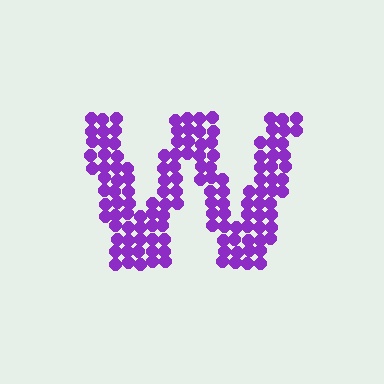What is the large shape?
The large shape is the letter W.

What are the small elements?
The small elements are circles.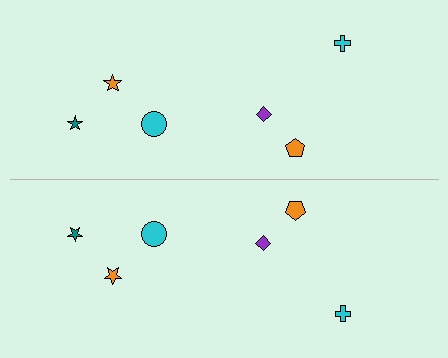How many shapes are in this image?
There are 12 shapes in this image.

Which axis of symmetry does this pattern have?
The pattern has a horizontal axis of symmetry running through the center of the image.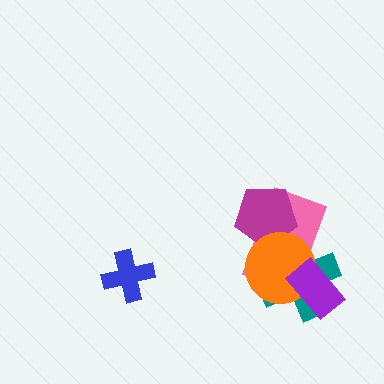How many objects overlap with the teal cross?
3 objects overlap with the teal cross.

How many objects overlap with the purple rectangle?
3 objects overlap with the purple rectangle.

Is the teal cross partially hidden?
Yes, it is partially covered by another shape.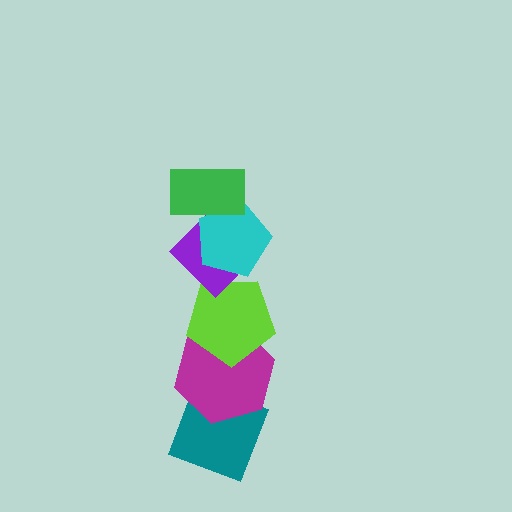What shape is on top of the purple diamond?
The cyan pentagon is on top of the purple diamond.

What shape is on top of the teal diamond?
The magenta hexagon is on top of the teal diamond.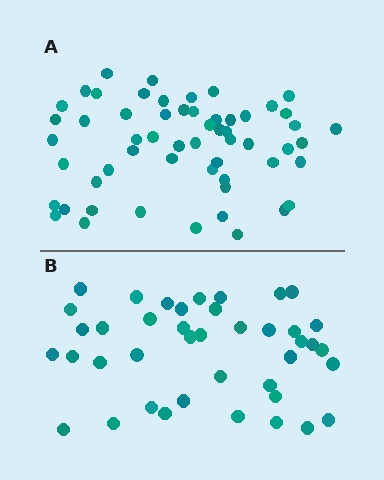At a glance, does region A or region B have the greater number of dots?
Region A (the top region) has more dots.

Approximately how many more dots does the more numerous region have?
Region A has approximately 15 more dots than region B.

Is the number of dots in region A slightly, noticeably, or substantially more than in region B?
Region A has noticeably more, but not dramatically so. The ratio is roughly 1.4 to 1.